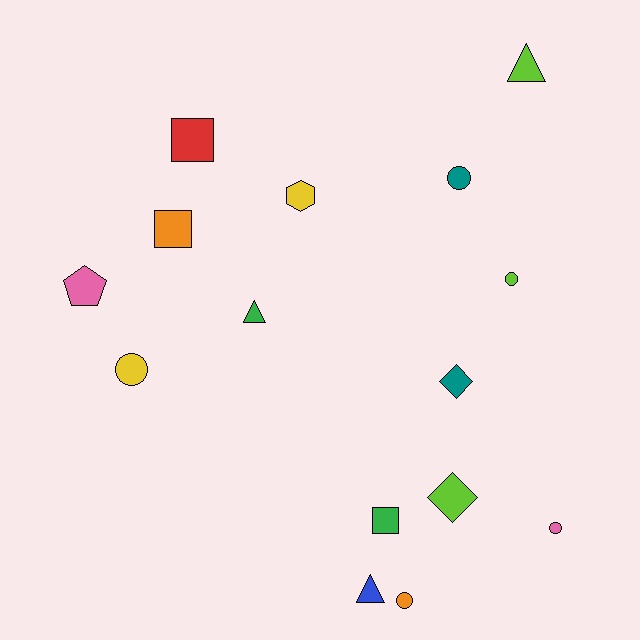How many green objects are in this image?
There are 2 green objects.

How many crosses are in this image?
There are no crosses.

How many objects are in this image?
There are 15 objects.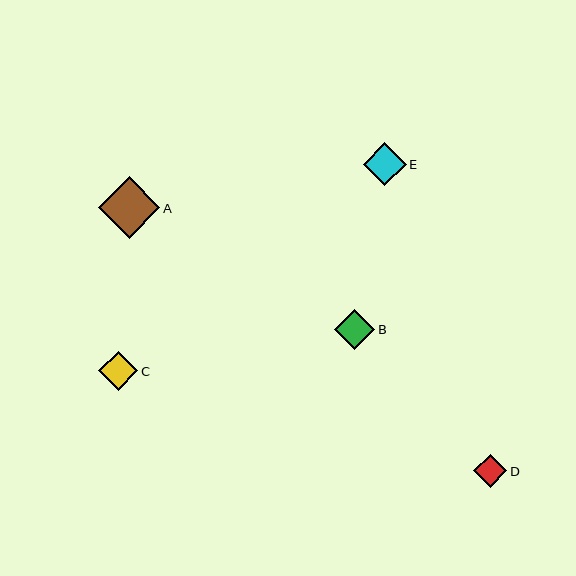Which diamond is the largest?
Diamond A is the largest with a size of approximately 62 pixels.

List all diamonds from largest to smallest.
From largest to smallest: A, E, B, C, D.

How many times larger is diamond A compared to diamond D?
Diamond A is approximately 1.9 times the size of diamond D.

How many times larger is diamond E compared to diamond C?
Diamond E is approximately 1.1 times the size of diamond C.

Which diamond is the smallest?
Diamond D is the smallest with a size of approximately 33 pixels.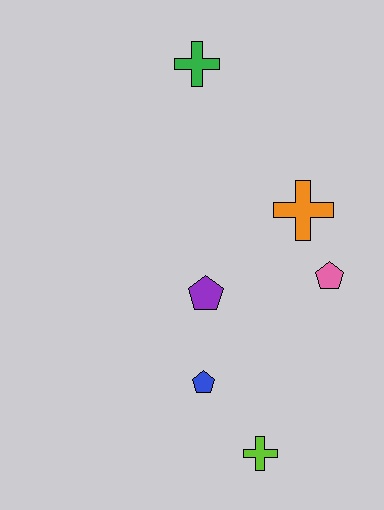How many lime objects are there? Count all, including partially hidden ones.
There is 1 lime object.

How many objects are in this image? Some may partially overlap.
There are 6 objects.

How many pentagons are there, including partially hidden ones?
There are 3 pentagons.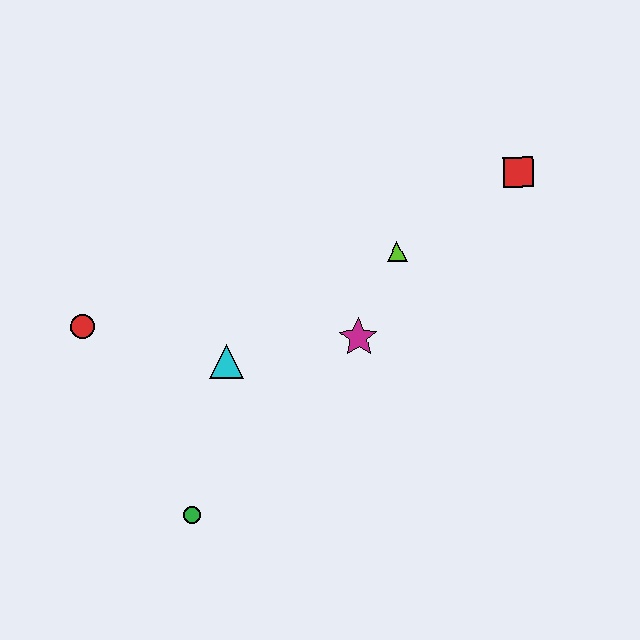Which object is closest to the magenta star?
The lime triangle is closest to the magenta star.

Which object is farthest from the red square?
The green circle is farthest from the red square.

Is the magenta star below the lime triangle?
Yes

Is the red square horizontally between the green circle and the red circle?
No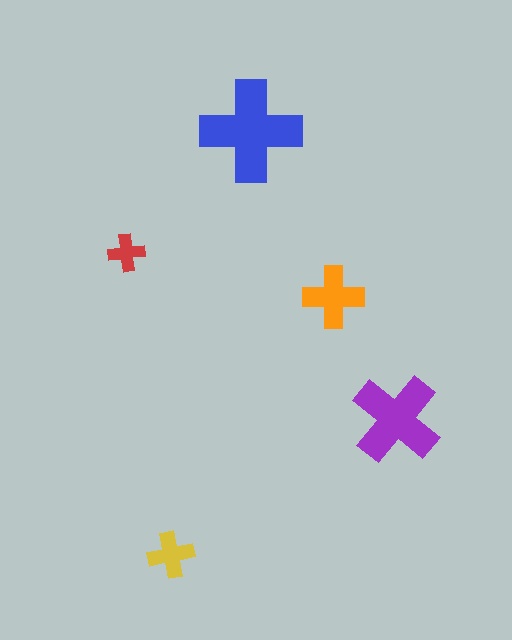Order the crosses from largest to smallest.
the blue one, the purple one, the orange one, the yellow one, the red one.